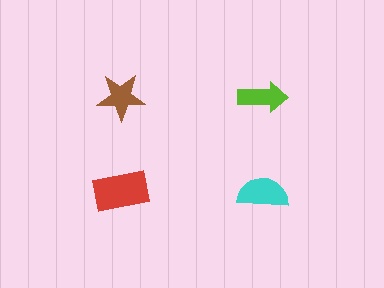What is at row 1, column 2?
A lime arrow.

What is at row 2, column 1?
A red rectangle.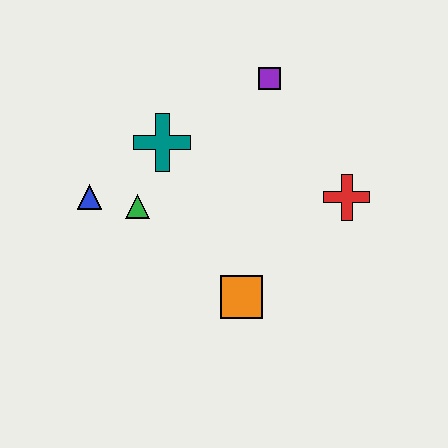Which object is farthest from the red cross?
The blue triangle is farthest from the red cross.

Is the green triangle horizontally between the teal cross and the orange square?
No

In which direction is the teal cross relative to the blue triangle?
The teal cross is to the right of the blue triangle.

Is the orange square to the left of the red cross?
Yes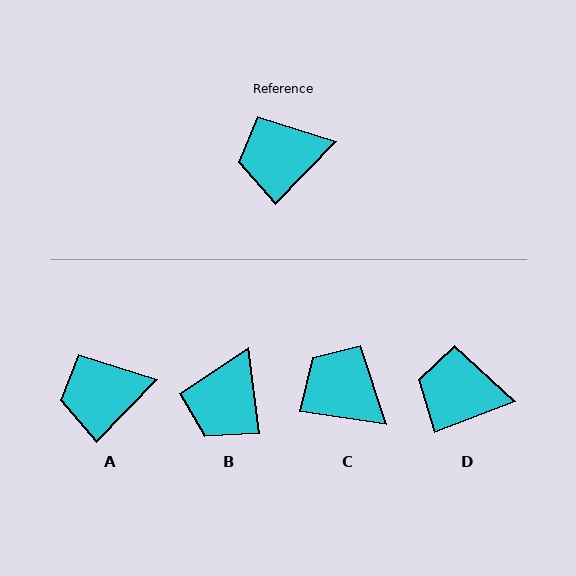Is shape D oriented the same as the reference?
No, it is off by about 25 degrees.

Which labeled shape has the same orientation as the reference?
A.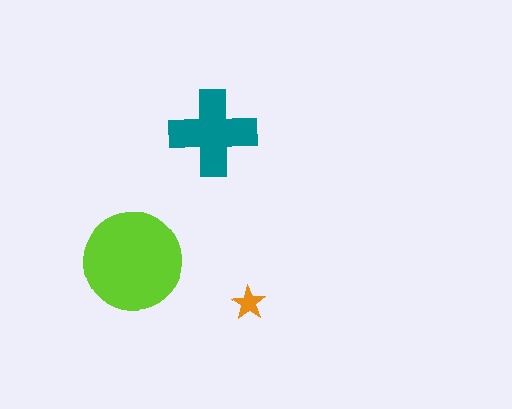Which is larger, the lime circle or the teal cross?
The lime circle.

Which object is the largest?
The lime circle.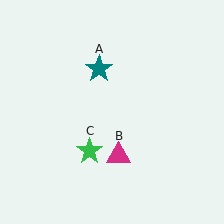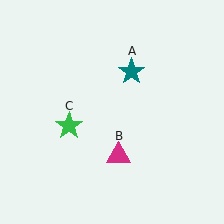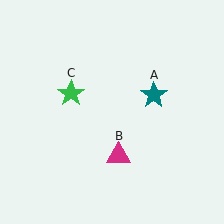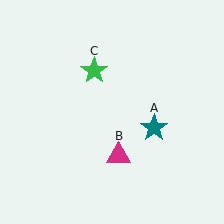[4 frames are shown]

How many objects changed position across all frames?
2 objects changed position: teal star (object A), green star (object C).